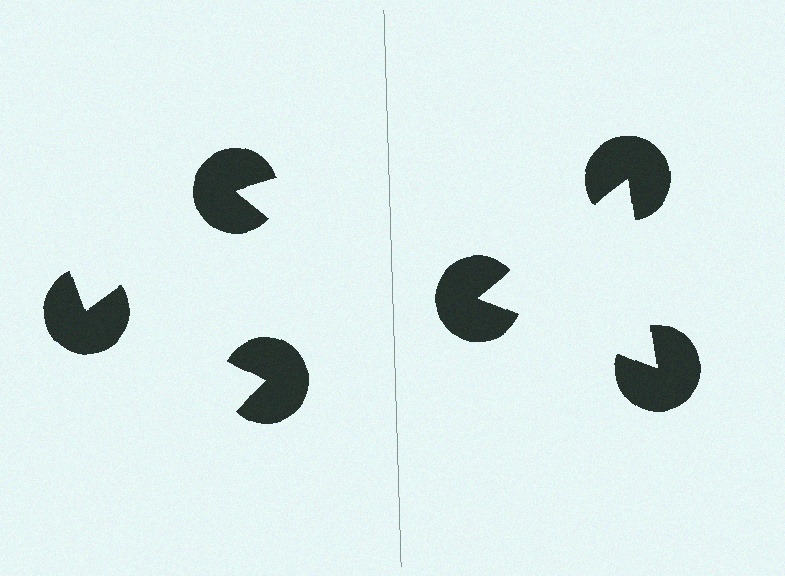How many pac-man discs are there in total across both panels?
6 — 3 on each side.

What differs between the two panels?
The pac-man discs are positioned identically on both sides; only the wedge orientations differ. On the right they align to a triangle; on the left they are misaligned.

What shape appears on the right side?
An illusory triangle.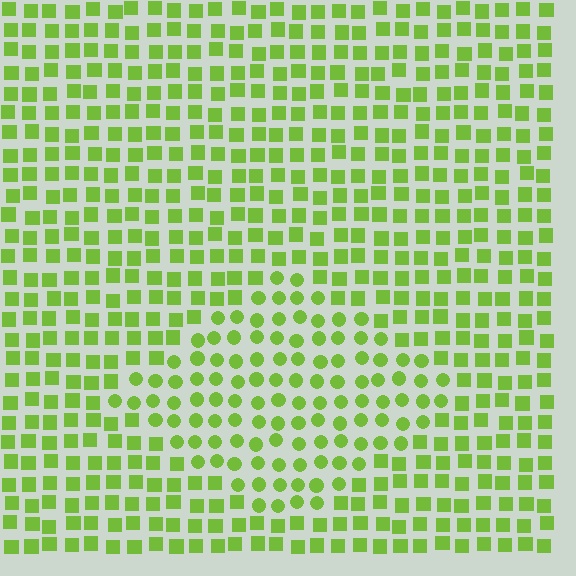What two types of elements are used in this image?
The image uses circles inside the diamond region and squares outside it.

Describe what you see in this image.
The image is filled with small lime elements arranged in a uniform grid. A diamond-shaped region contains circles, while the surrounding area contains squares. The boundary is defined purely by the change in element shape.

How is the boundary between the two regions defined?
The boundary is defined by a change in element shape: circles inside vs. squares outside. All elements share the same color and spacing.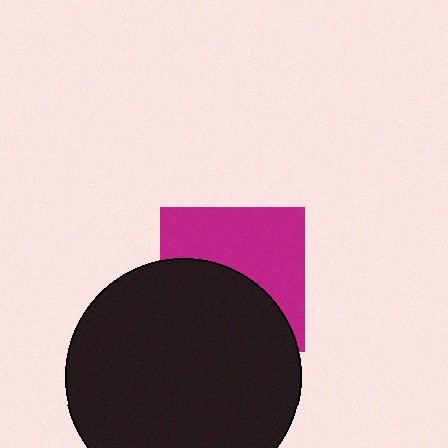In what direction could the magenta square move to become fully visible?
The magenta square could move up. That would shift it out from behind the black circle entirely.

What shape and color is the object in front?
The object in front is a black circle.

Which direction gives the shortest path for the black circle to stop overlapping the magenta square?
Moving down gives the shortest separation.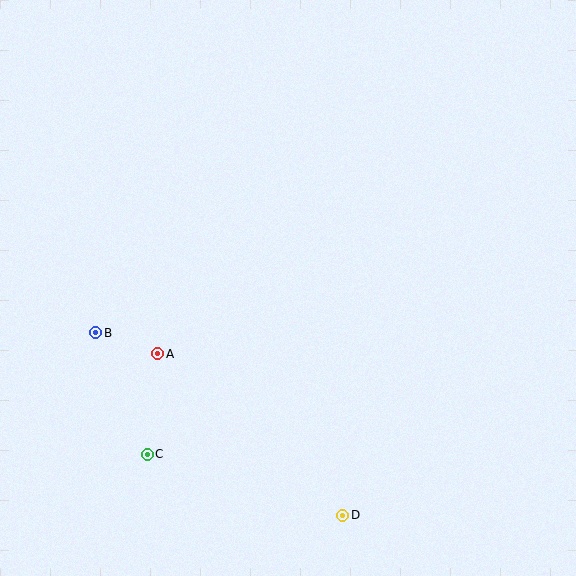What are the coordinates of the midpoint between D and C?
The midpoint between D and C is at (245, 485).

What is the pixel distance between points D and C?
The distance between D and C is 205 pixels.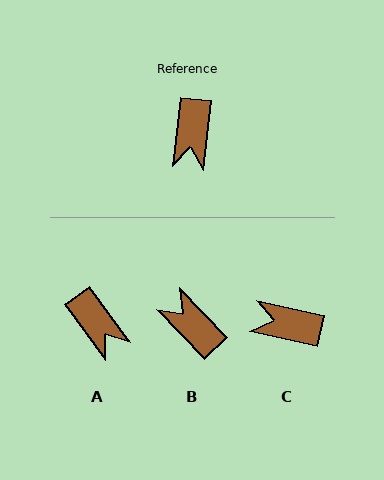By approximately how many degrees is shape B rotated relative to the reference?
Approximately 130 degrees clockwise.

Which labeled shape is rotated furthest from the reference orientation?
B, about 130 degrees away.